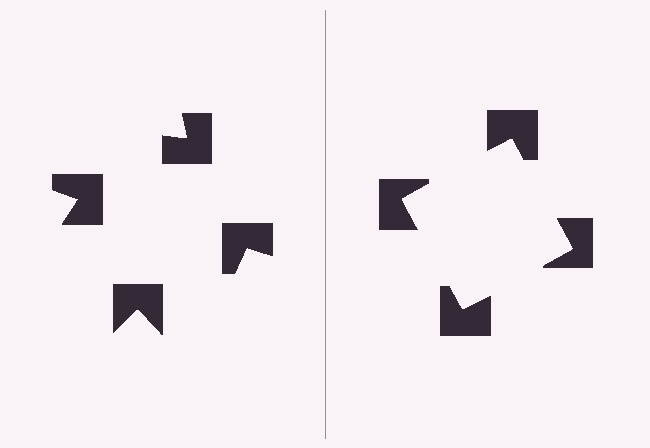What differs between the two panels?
The notched squares are positioned identically on both sides; only the wedge orientations differ. On the right they align to a square; on the left they are misaligned.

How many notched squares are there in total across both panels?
8 — 4 on each side.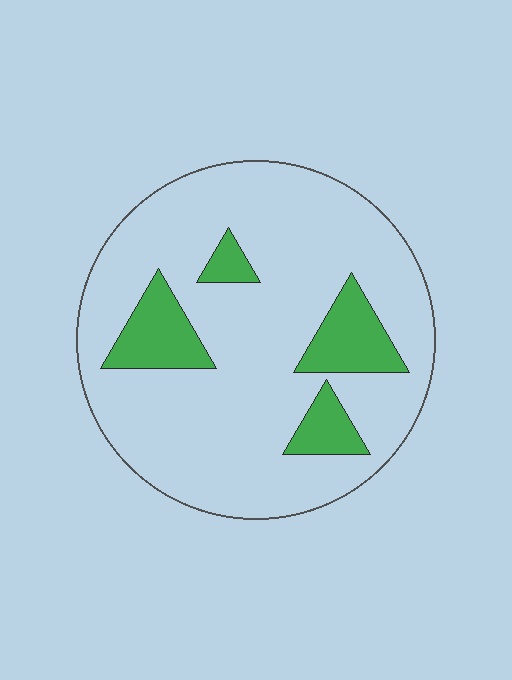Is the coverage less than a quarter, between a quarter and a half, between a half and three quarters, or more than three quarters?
Less than a quarter.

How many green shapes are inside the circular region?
4.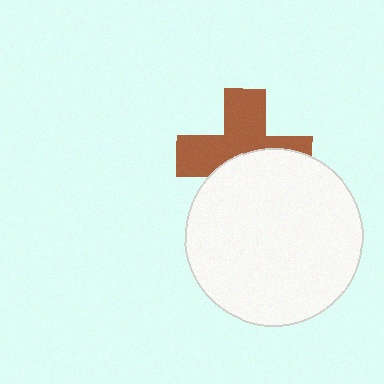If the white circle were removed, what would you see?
You would see the complete brown cross.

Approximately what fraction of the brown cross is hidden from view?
Roughly 45% of the brown cross is hidden behind the white circle.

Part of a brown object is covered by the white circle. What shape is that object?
It is a cross.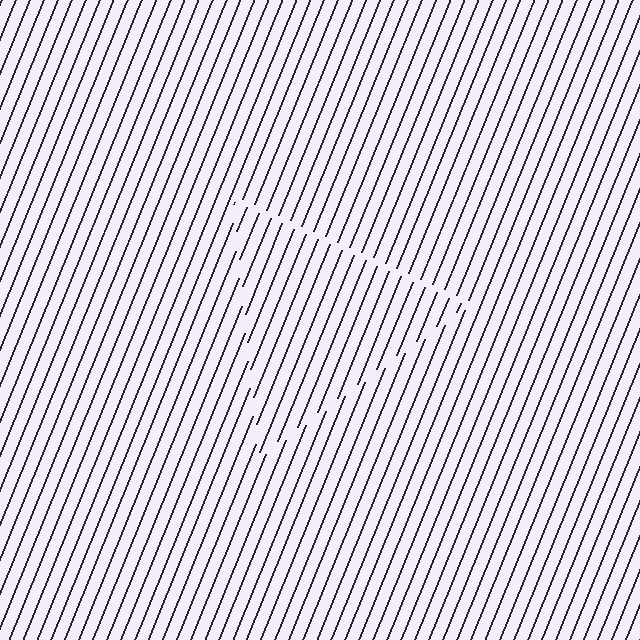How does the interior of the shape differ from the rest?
The interior of the shape contains the same grating, shifted by half a period — the contour is defined by the phase discontinuity where line-ends from the inner and outer gratings abut.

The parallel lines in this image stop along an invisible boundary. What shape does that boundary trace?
An illusory triangle. The interior of the shape contains the same grating, shifted by half a period — the contour is defined by the phase discontinuity where line-ends from the inner and outer gratings abut.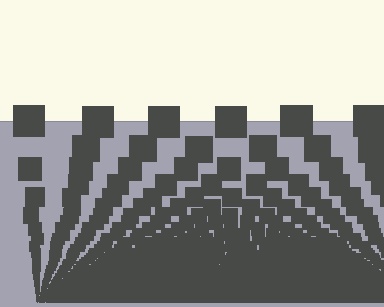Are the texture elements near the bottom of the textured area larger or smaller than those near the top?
Smaller. The gradient is inverted — elements near the bottom are smaller and denser.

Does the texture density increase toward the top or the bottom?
Density increases toward the bottom.